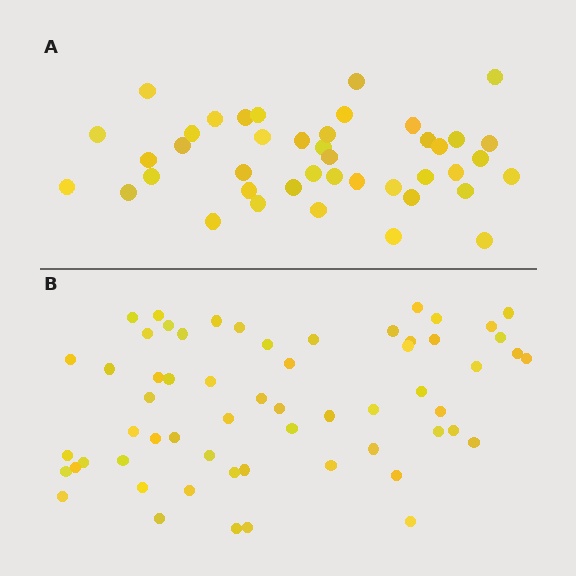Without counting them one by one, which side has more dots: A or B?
Region B (the bottom region) has more dots.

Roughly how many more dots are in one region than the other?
Region B has approximately 20 more dots than region A.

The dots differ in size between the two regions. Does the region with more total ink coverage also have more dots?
No. Region A has more total ink coverage because its dots are larger, but region B actually contains more individual dots. Total area can be misleading — the number of items is what matters here.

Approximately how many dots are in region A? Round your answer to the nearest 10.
About 40 dots. (The exact count is 42, which rounds to 40.)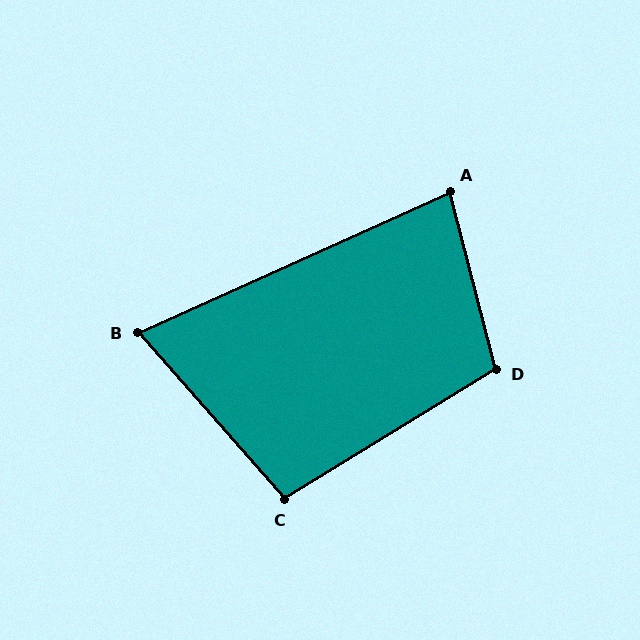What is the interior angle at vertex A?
Approximately 80 degrees (acute).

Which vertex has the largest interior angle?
D, at approximately 107 degrees.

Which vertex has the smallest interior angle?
B, at approximately 73 degrees.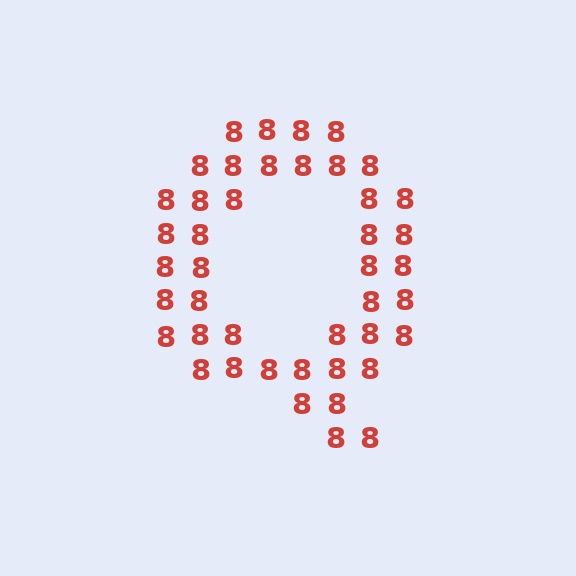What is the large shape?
The large shape is the letter Q.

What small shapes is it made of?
It is made of small digit 8's.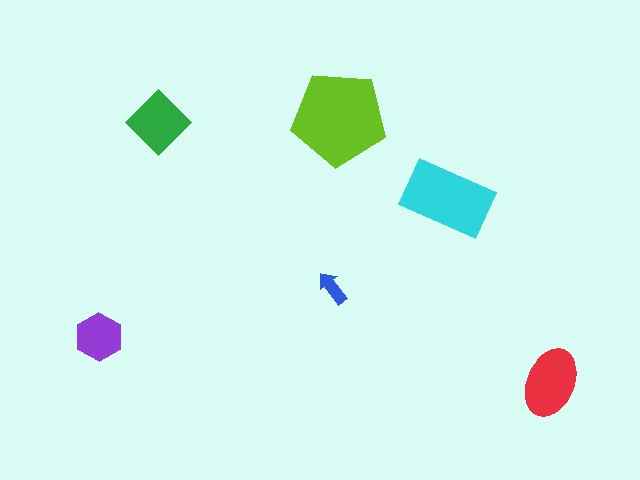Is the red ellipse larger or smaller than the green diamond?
Larger.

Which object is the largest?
The lime pentagon.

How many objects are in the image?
There are 6 objects in the image.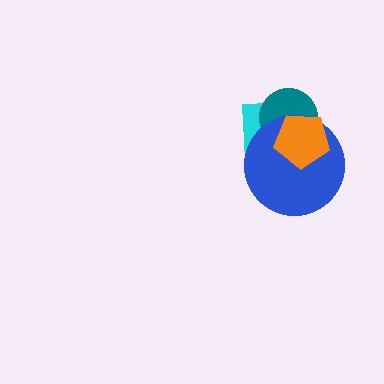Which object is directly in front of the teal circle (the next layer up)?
The blue circle is directly in front of the teal circle.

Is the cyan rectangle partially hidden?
Yes, it is partially covered by another shape.